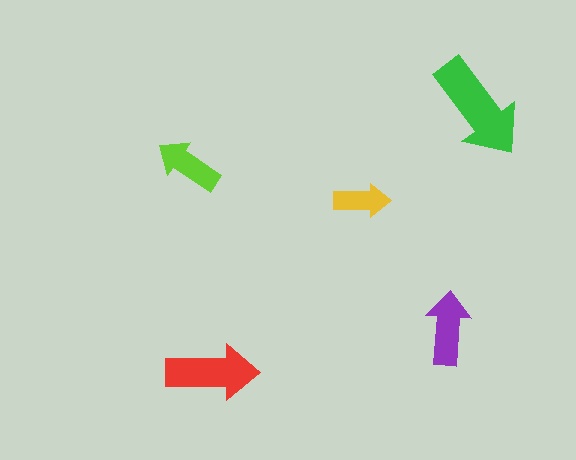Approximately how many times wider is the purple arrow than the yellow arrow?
About 1.5 times wider.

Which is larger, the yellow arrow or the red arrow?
The red one.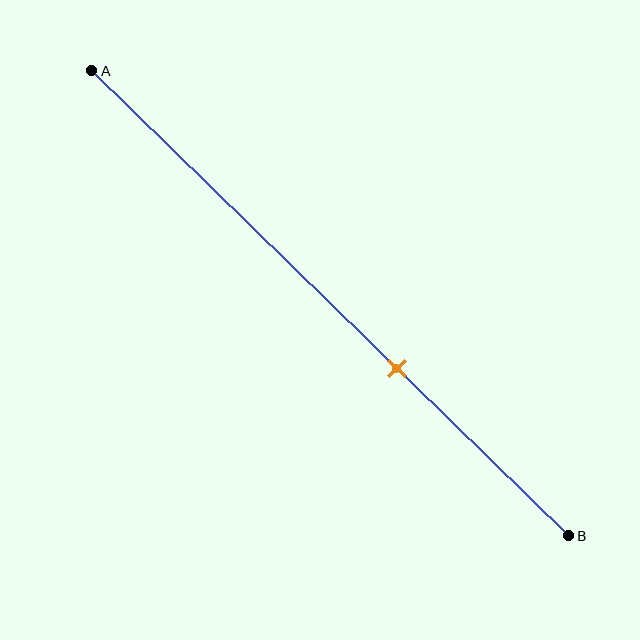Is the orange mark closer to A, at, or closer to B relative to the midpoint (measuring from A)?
The orange mark is closer to point B than the midpoint of segment AB.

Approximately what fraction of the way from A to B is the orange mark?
The orange mark is approximately 65% of the way from A to B.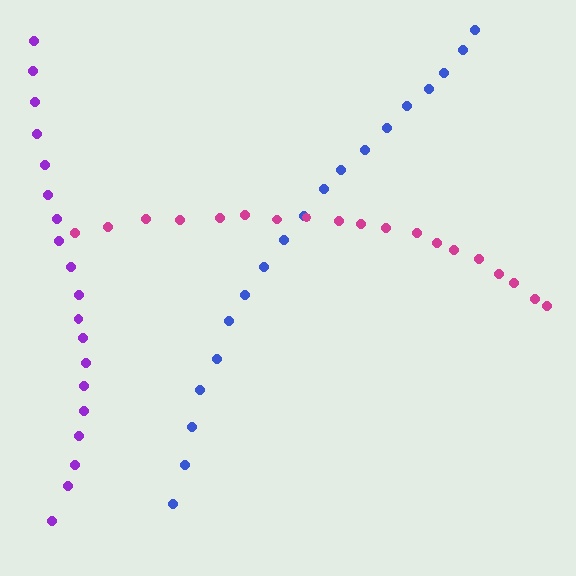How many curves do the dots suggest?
There are 3 distinct paths.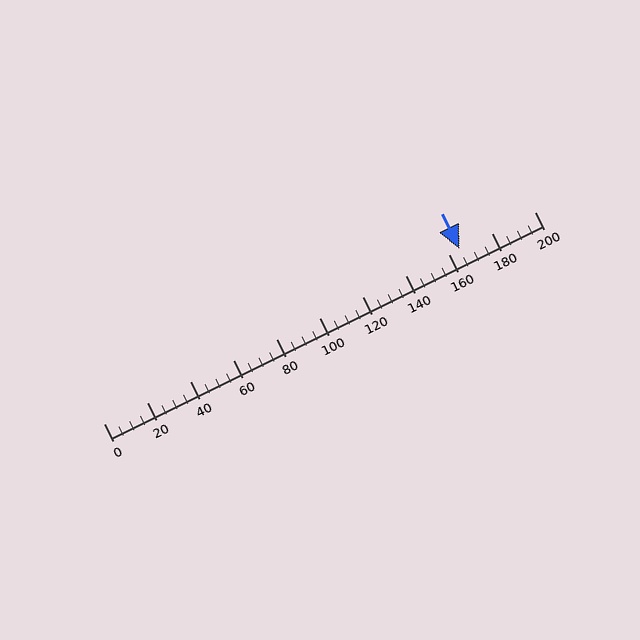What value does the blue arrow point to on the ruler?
The blue arrow points to approximately 165.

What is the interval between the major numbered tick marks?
The major tick marks are spaced 20 units apart.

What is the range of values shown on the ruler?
The ruler shows values from 0 to 200.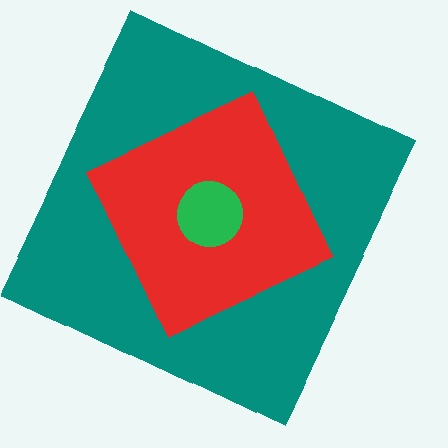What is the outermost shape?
The teal square.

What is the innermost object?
The green circle.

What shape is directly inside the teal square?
The red diamond.